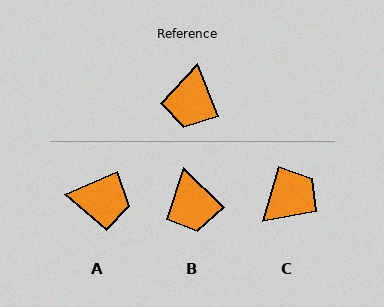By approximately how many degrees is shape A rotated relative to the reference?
Approximately 91 degrees counter-clockwise.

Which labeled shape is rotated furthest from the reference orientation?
C, about 143 degrees away.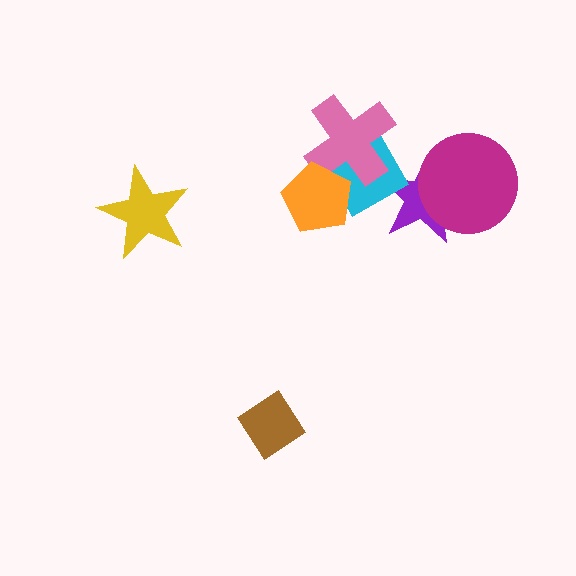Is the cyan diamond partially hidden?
Yes, it is partially covered by another shape.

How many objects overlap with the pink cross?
2 objects overlap with the pink cross.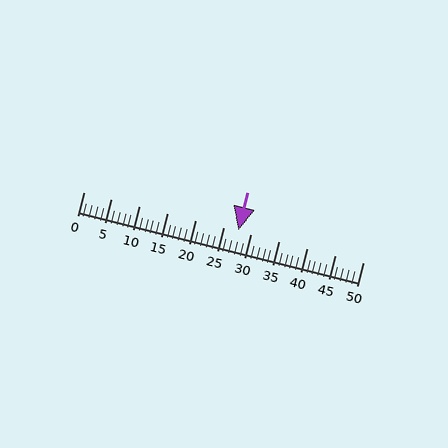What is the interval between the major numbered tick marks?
The major tick marks are spaced 5 units apart.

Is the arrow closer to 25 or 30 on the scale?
The arrow is closer to 30.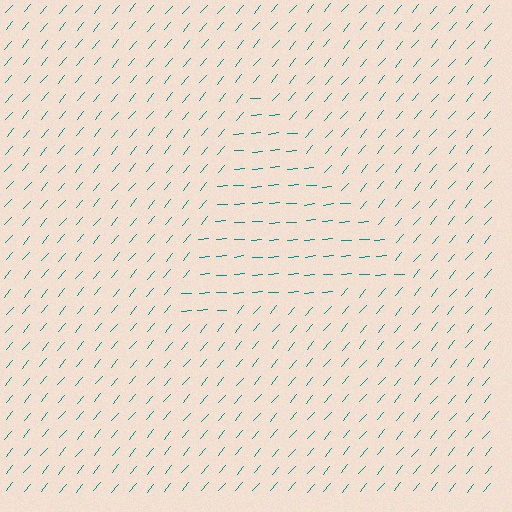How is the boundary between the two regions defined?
The boundary is defined purely by a change in line orientation (approximately 45 degrees difference). All lines are the same color and thickness.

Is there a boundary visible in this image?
Yes, there is a texture boundary formed by a change in line orientation.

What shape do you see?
I see a triangle.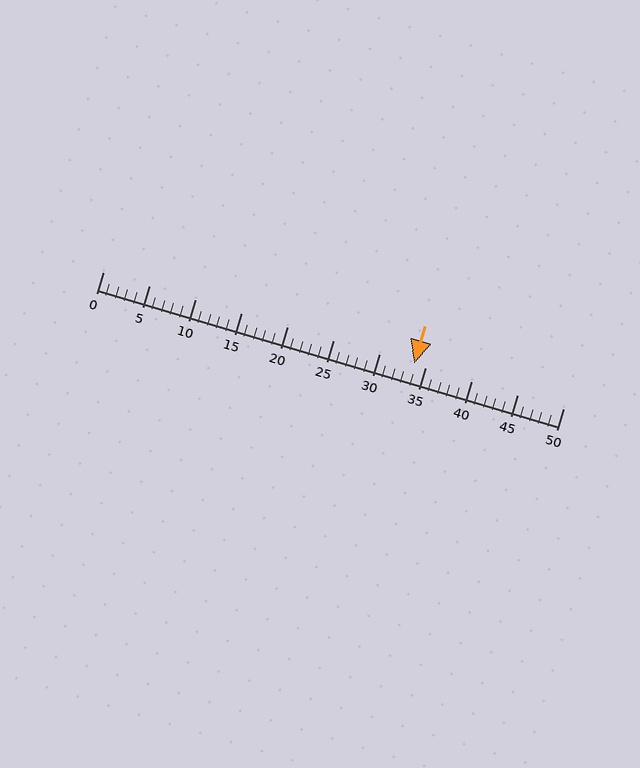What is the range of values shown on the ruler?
The ruler shows values from 0 to 50.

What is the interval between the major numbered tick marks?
The major tick marks are spaced 5 units apart.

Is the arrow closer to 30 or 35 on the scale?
The arrow is closer to 35.